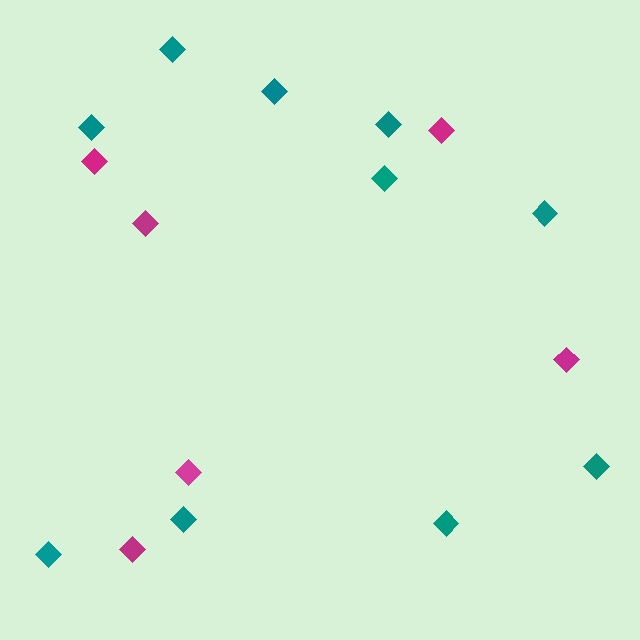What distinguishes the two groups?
There are 2 groups: one group of magenta diamonds (6) and one group of teal diamonds (10).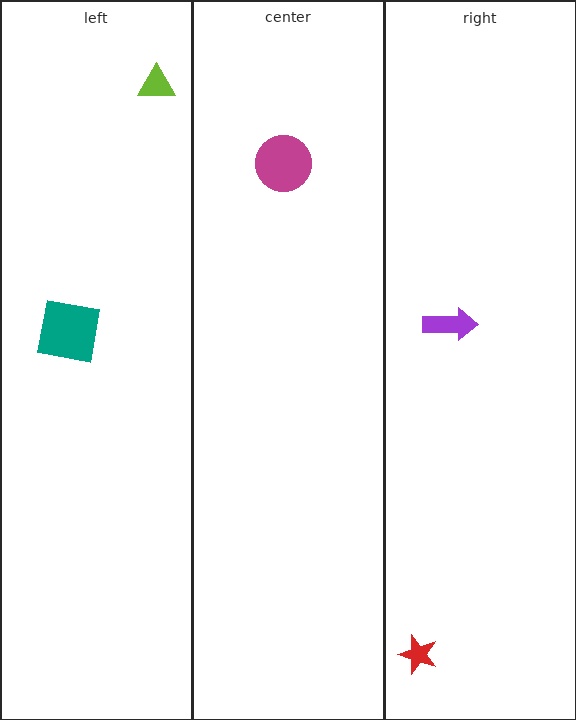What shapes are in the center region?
The magenta circle.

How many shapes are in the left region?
2.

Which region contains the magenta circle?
The center region.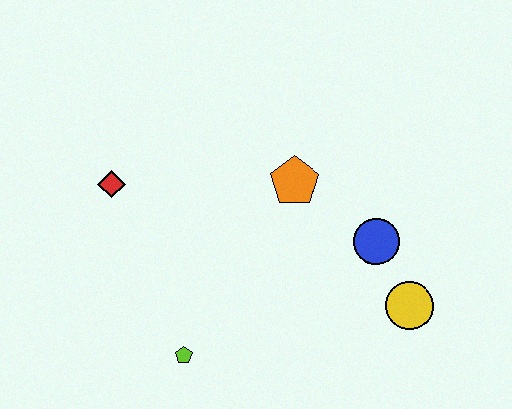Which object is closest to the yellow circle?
The blue circle is closest to the yellow circle.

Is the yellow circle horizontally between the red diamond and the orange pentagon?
No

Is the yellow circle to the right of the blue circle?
Yes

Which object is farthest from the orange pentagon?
The lime pentagon is farthest from the orange pentagon.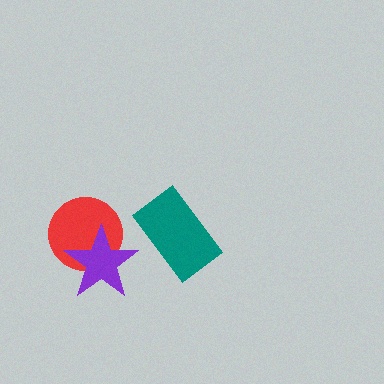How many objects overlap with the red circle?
1 object overlaps with the red circle.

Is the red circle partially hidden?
Yes, it is partially covered by another shape.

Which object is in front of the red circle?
The purple star is in front of the red circle.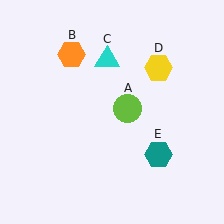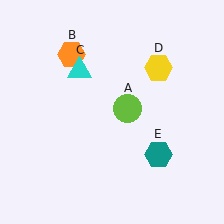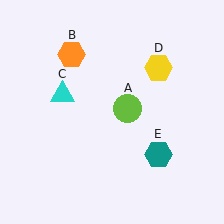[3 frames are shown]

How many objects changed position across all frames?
1 object changed position: cyan triangle (object C).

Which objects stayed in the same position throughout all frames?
Lime circle (object A) and orange hexagon (object B) and yellow hexagon (object D) and teal hexagon (object E) remained stationary.